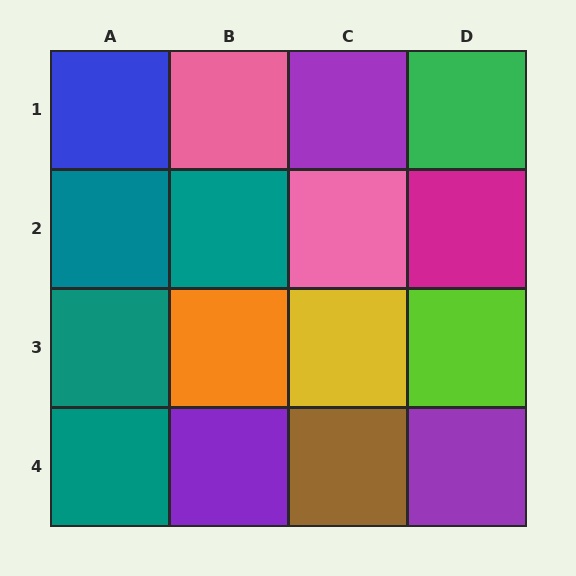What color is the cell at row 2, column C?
Pink.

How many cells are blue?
1 cell is blue.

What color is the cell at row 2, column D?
Magenta.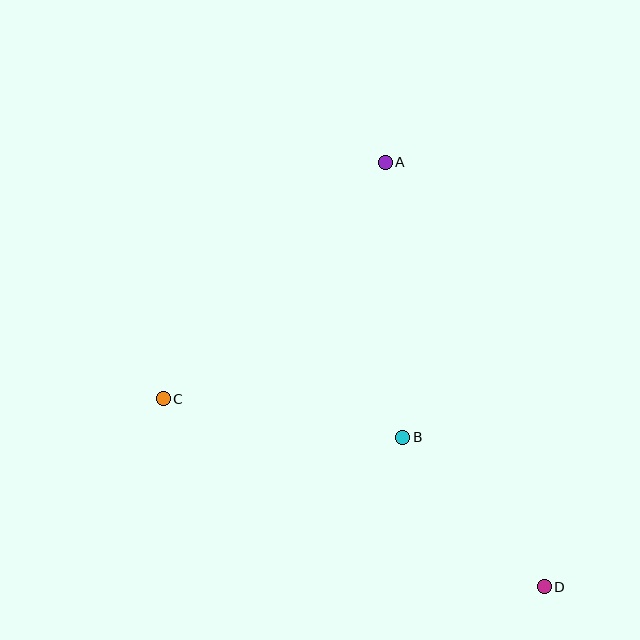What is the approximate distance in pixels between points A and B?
The distance between A and B is approximately 275 pixels.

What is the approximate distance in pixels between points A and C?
The distance between A and C is approximately 325 pixels.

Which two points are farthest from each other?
Points A and D are farthest from each other.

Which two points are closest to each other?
Points B and D are closest to each other.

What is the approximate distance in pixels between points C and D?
The distance between C and D is approximately 425 pixels.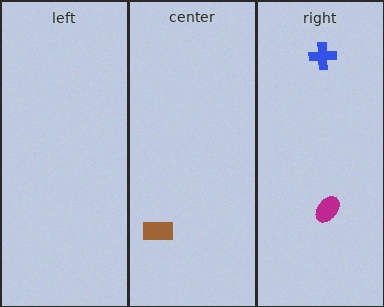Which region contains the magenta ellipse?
The right region.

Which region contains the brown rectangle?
The center region.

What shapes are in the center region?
The brown rectangle.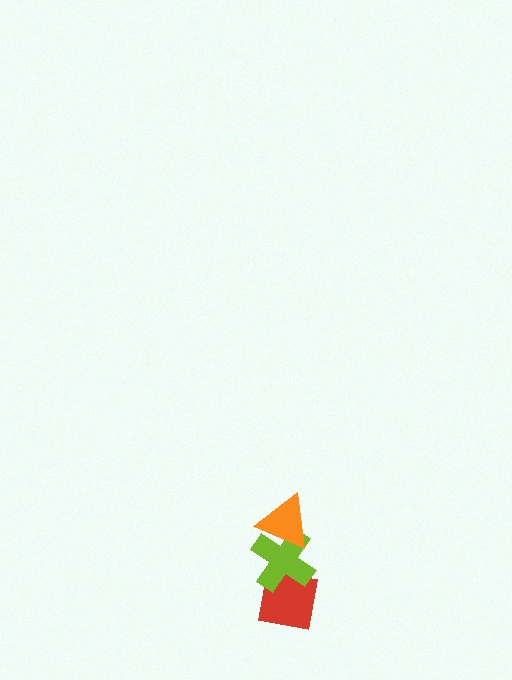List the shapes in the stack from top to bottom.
From top to bottom: the orange triangle, the lime cross, the red square.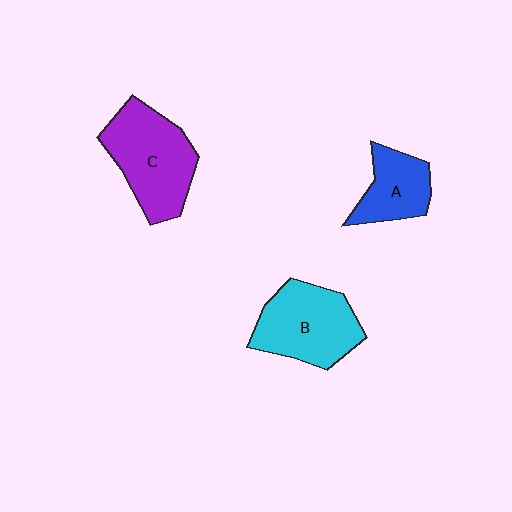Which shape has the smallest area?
Shape A (blue).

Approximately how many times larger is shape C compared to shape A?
Approximately 1.7 times.